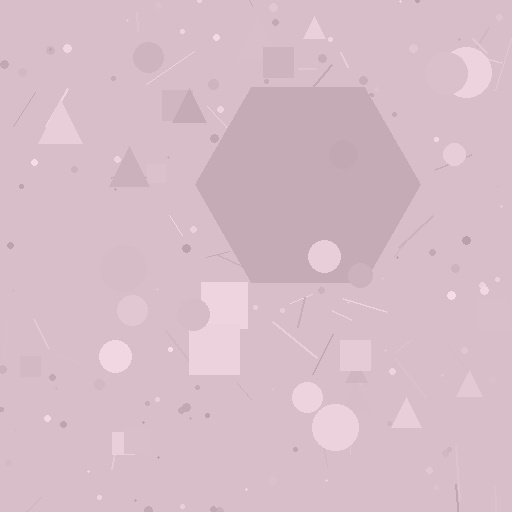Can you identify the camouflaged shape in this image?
The camouflaged shape is a hexagon.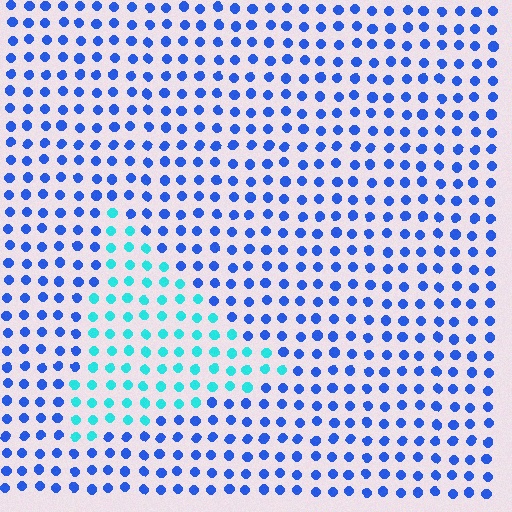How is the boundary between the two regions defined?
The boundary is defined purely by a slight shift in hue (about 46 degrees). Spacing, size, and orientation are identical on both sides.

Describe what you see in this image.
The image is filled with small blue elements in a uniform arrangement. A triangle-shaped region is visible where the elements are tinted to a slightly different hue, forming a subtle color boundary.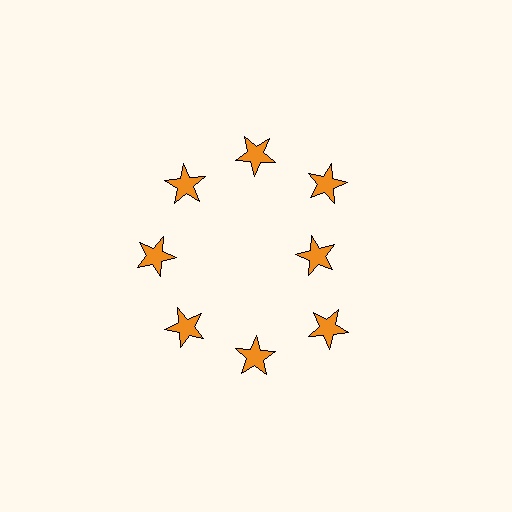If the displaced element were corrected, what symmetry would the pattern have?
It would have 8-fold rotational symmetry — the pattern would map onto itself every 45 degrees.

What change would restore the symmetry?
The symmetry would be restored by moving it outward, back onto the ring so that all 8 stars sit at equal angles and equal distance from the center.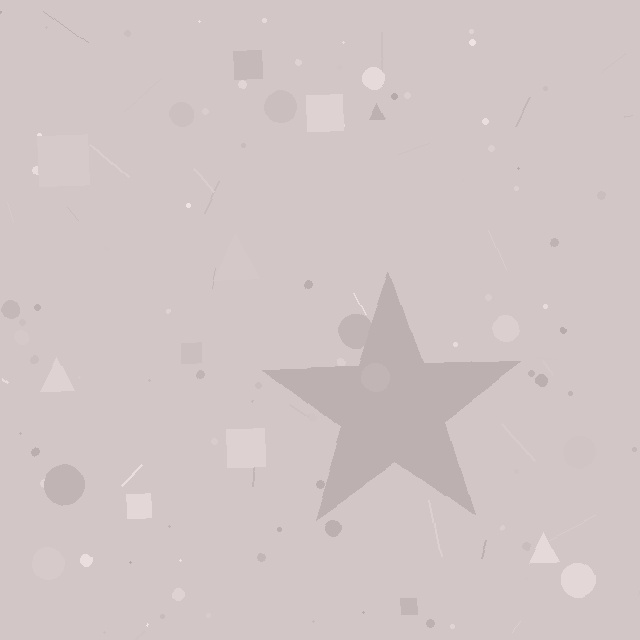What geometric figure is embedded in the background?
A star is embedded in the background.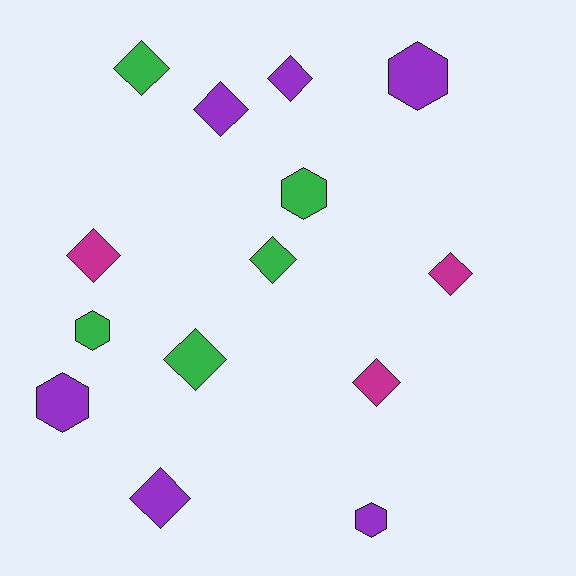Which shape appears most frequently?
Diamond, with 9 objects.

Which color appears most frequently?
Purple, with 6 objects.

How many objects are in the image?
There are 14 objects.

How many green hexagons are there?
There are 2 green hexagons.